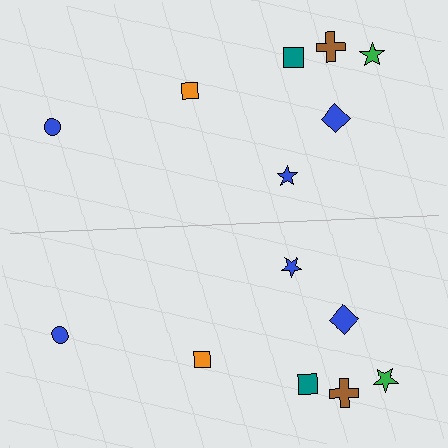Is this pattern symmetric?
Yes, this pattern has bilateral (reflection) symmetry.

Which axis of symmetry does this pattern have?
The pattern has a horizontal axis of symmetry running through the center of the image.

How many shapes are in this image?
There are 14 shapes in this image.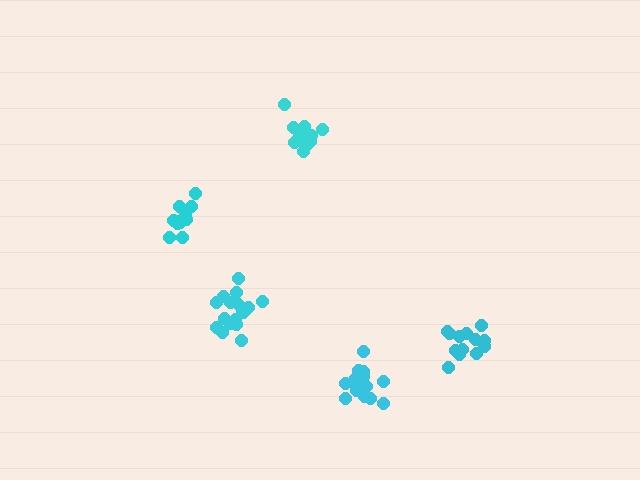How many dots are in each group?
Group 1: 12 dots, Group 2: 12 dots, Group 3: 18 dots, Group 4: 13 dots, Group 5: 16 dots (71 total).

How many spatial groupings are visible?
There are 5 spatial groupings.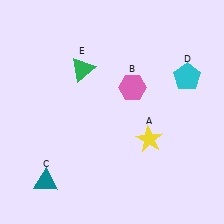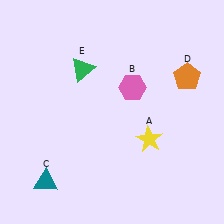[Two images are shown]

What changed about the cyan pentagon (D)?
In Image 1, D is cyan. In Image 2, it changed to orange.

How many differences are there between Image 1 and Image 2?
There is 1 difference between the two images.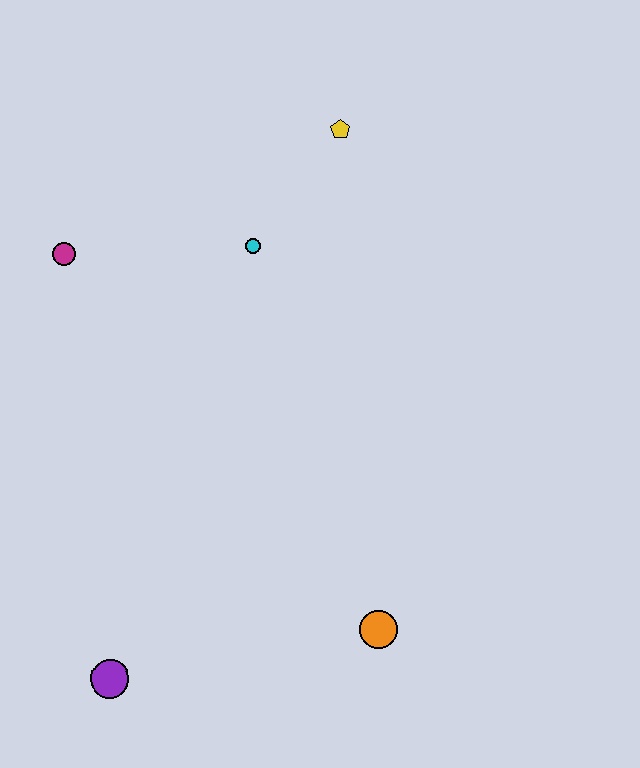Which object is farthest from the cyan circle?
The purple circle is farthest from the cyan circle.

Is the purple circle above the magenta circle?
No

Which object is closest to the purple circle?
The orange circle is closest to the purple circle.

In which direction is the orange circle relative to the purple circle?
The orange circle is to the right of the purple circle.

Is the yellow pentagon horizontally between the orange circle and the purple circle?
Yes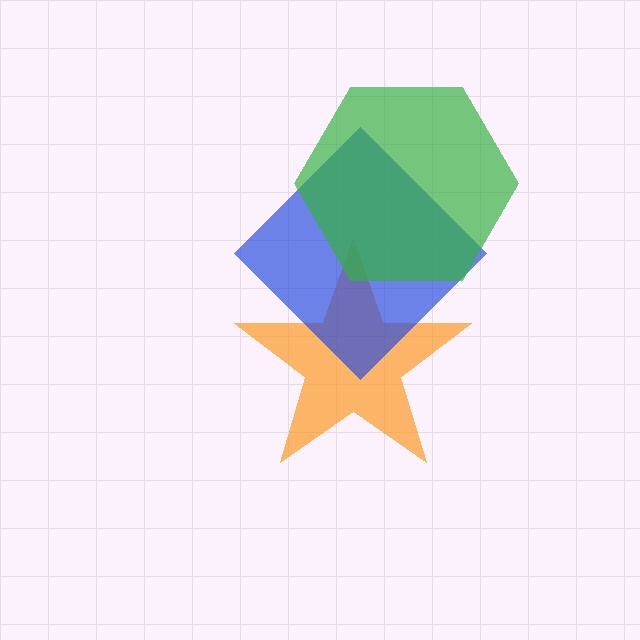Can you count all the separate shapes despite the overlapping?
Yes, there are 3 separate shapes.